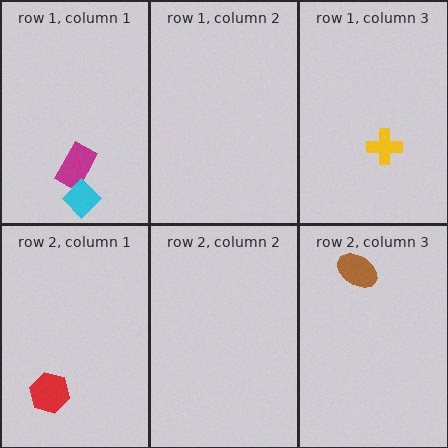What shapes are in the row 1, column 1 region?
The magenta rectangle, the cyan diamond.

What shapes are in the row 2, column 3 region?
The brown ellipse.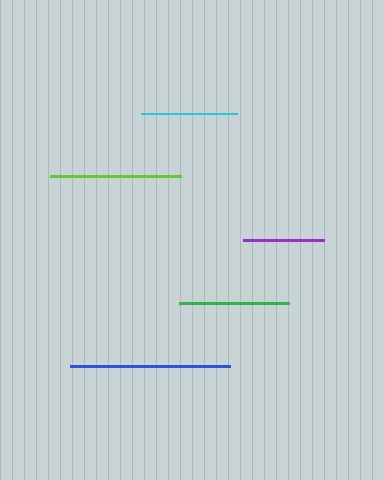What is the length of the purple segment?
The purple segment is approximately 81 pixels long.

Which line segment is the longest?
The blue line is the longest at approximately 160 pixels.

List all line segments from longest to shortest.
From longest to shortest: blue, lime, green, cyan, purple.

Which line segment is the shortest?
The purple line is the shortest at approximately 81 pixels.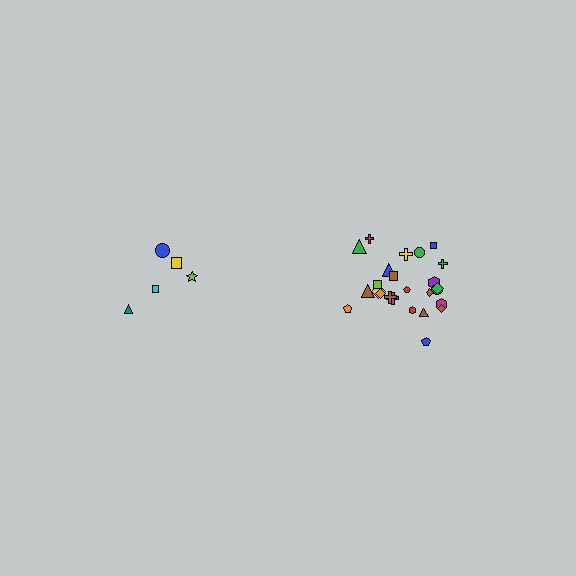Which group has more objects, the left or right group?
The right group.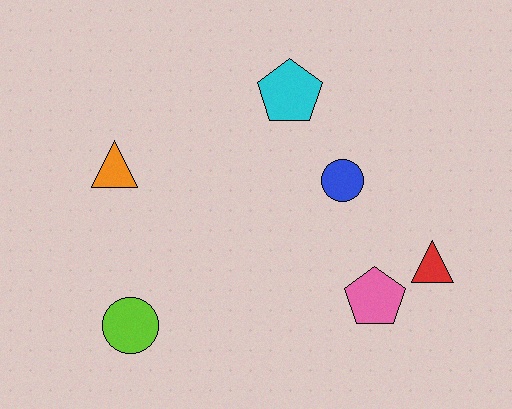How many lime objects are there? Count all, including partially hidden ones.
There is 1 lime object.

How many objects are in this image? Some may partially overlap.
There are 6 objects.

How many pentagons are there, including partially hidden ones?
There are 2 pentagons.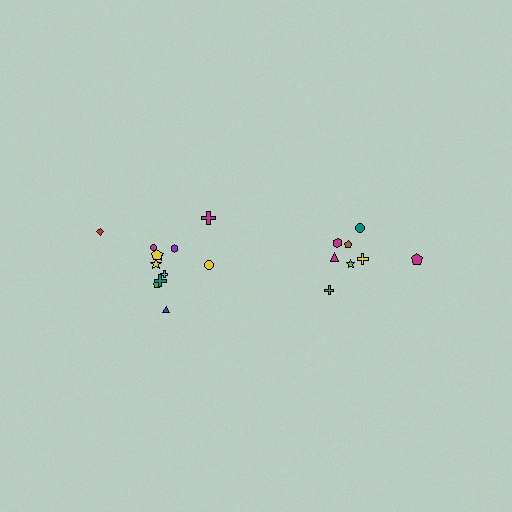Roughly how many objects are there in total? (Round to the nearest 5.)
Roughly 20 objects in total.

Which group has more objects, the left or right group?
The left group.